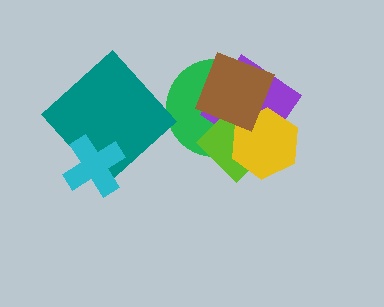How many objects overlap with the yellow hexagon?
4 objects overlap with the yellow hexagon.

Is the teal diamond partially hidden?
Yes, it is partially covered by another shape.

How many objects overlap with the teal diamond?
1 object overlaps with the teal diamond.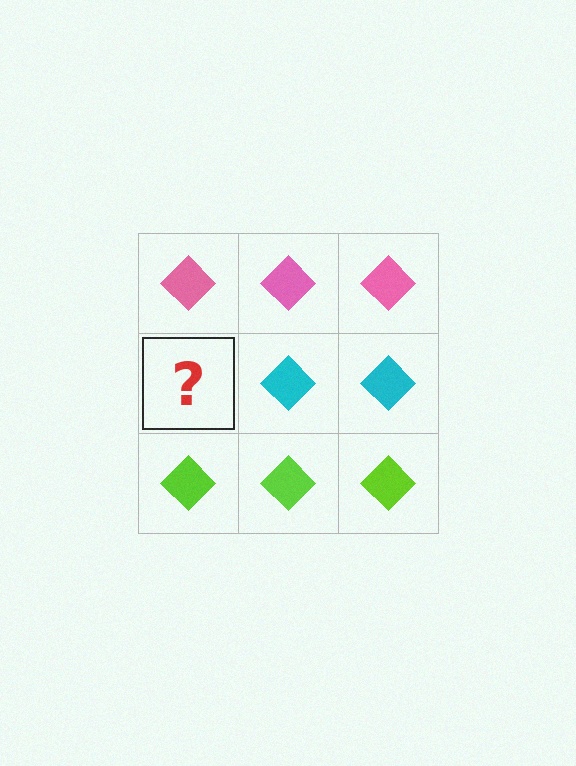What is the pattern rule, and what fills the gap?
The rule is that each row has a consistent color. The gap should be filled with a cyan diamond.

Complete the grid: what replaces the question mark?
The question mark should be replaced with a cyan diamond.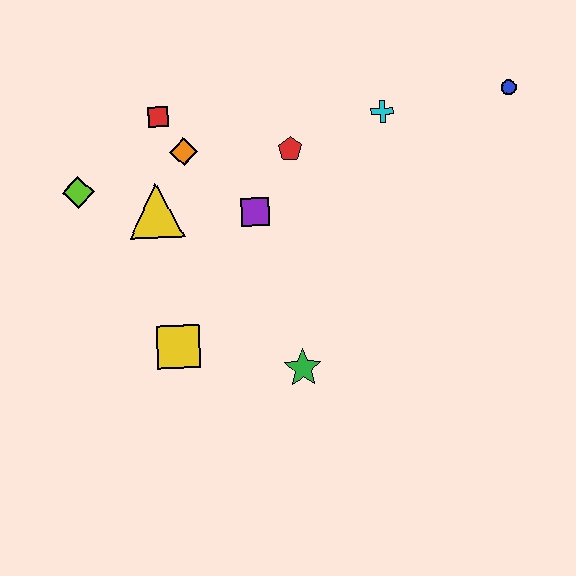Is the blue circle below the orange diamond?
No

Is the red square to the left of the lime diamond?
No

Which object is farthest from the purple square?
The blue circle is farthest from the purple square.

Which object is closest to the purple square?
The red pentagon is closest to the purple square.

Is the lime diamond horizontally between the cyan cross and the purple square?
No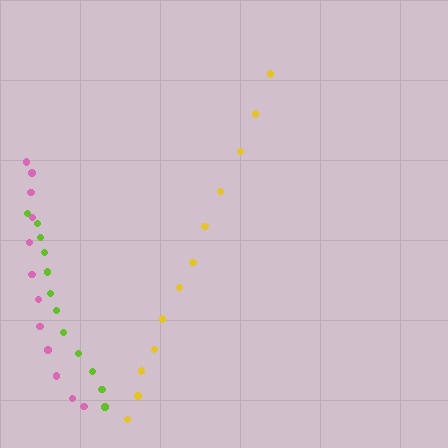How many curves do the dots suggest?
There are 3 distinct paths.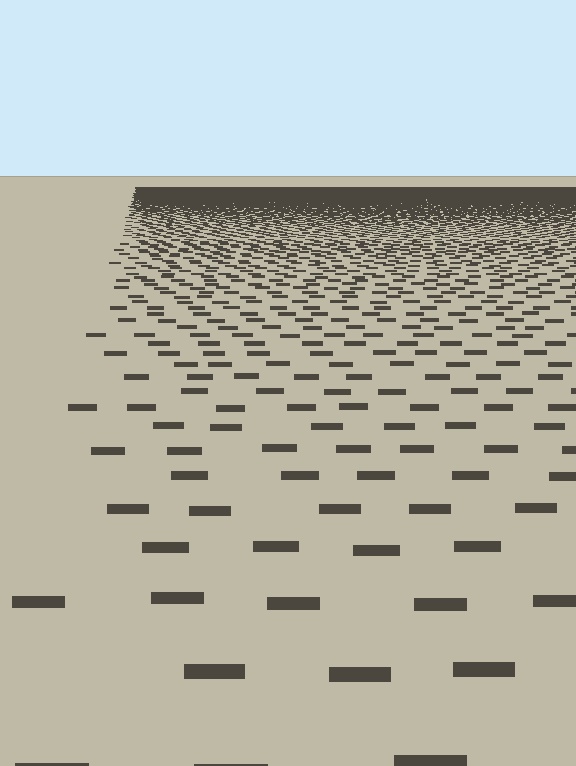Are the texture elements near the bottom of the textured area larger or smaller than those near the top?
Larger. Near the bottom, elements are closer to the viewer and appear at a bigger on-screen size.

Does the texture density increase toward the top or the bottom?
Density increases toward the top.